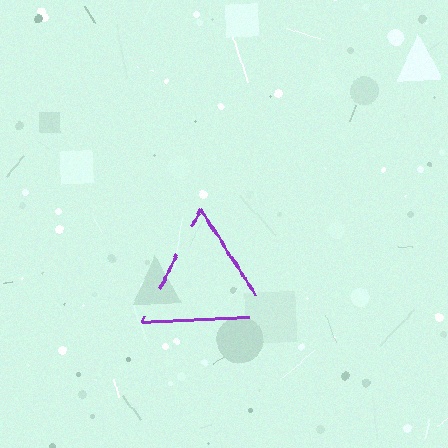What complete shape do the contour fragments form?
The contour fragments form a triangle.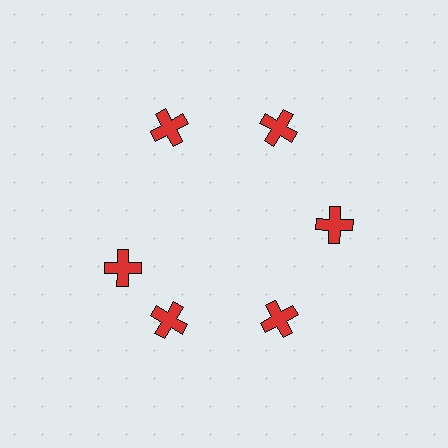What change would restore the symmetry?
The symmetry would be restored by rotating it back into even spacing with its neighbors so that all 6 crosses sit at equal angles and equal distance from the center.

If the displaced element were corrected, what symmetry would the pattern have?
It would have 6-fold rotational symmetry — the pattern would map onto itself every 60 degrees.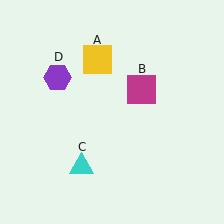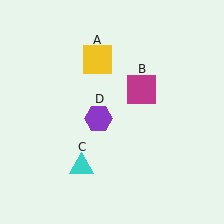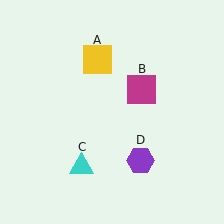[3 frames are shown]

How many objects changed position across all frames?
1 object changed position: purple hexagon (object D).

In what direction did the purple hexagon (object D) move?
The purple hexagon (object D) moved down and to the right.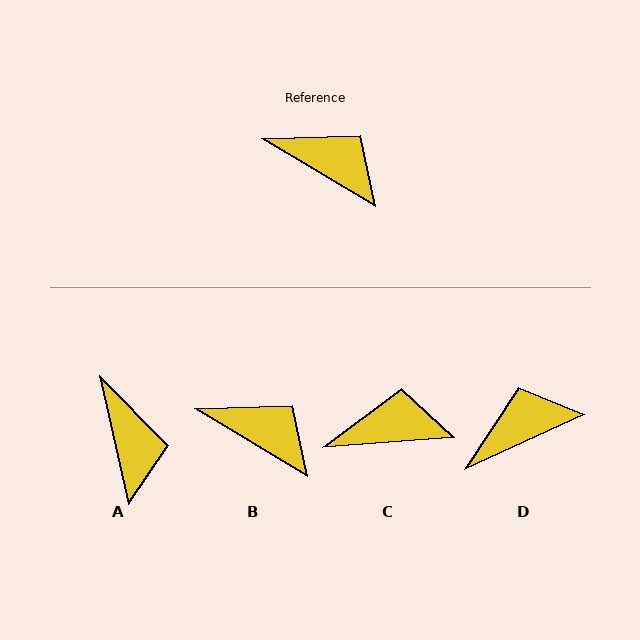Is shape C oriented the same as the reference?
No, it is off by about 35 degrees.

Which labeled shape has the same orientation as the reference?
B.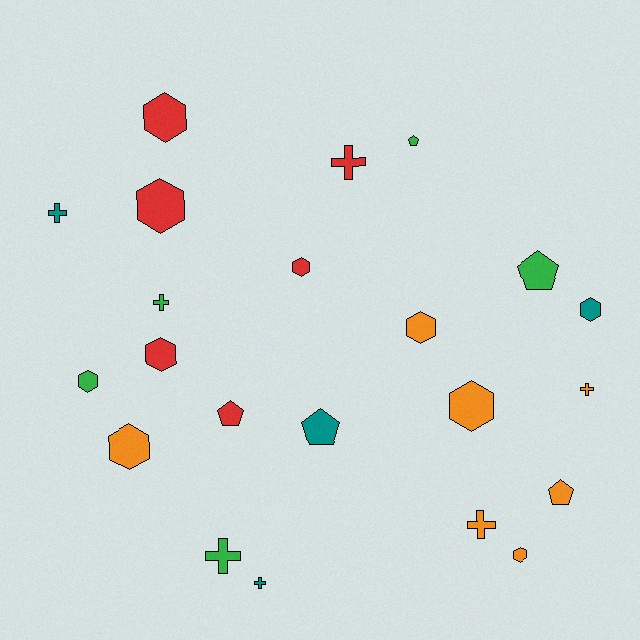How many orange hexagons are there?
There are 4 orange hexagons.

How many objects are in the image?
There are 22 objects.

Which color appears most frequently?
Orange, with 7 objects.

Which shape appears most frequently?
Hexagon, with 10 objects.